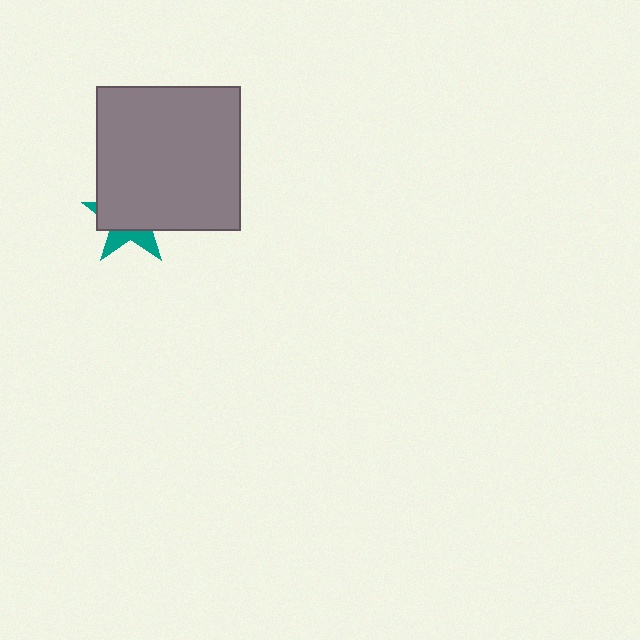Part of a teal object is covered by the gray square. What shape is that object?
It is a star.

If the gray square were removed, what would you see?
You would see the complete teal star.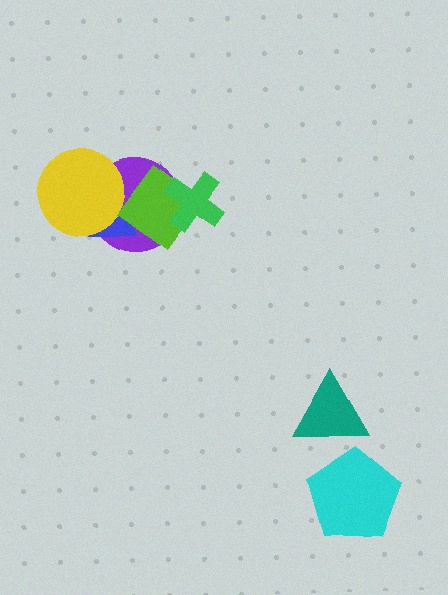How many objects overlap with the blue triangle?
3 objects overlap with the blue triangle.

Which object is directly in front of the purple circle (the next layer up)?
The blue triangle is directly in front of the purple circle.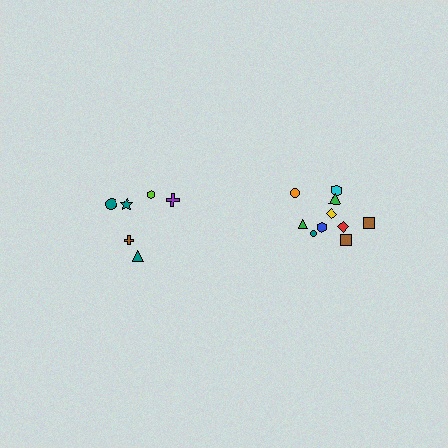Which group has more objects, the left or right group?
The right group.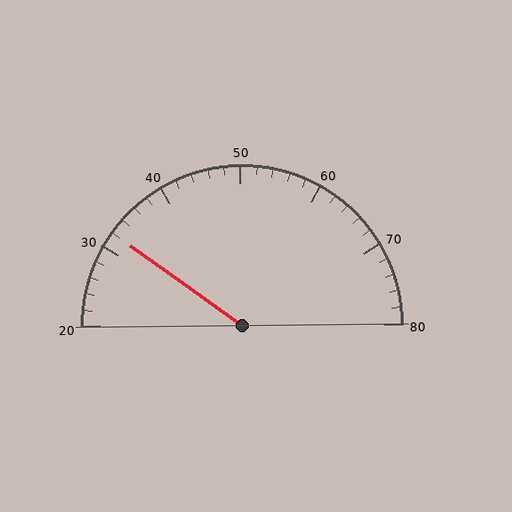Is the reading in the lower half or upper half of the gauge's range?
The reading is in the lower half of the range (20 to 80).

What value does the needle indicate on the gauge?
The needle indicates approximately 32.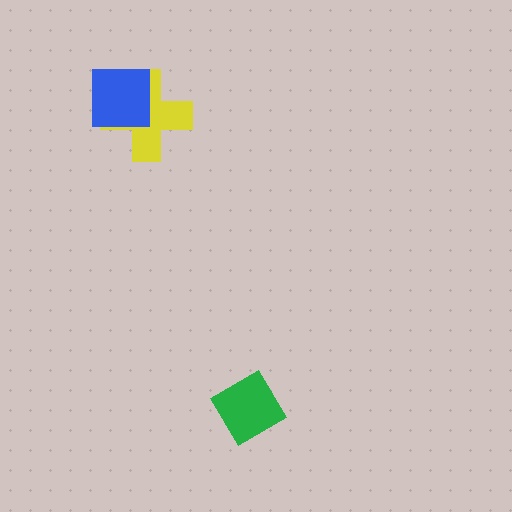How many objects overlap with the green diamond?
0 objects overlap with the green diamond.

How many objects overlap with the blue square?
1 object overlaps with the blue square.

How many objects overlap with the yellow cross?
1 object overlaps with the yellow cross.